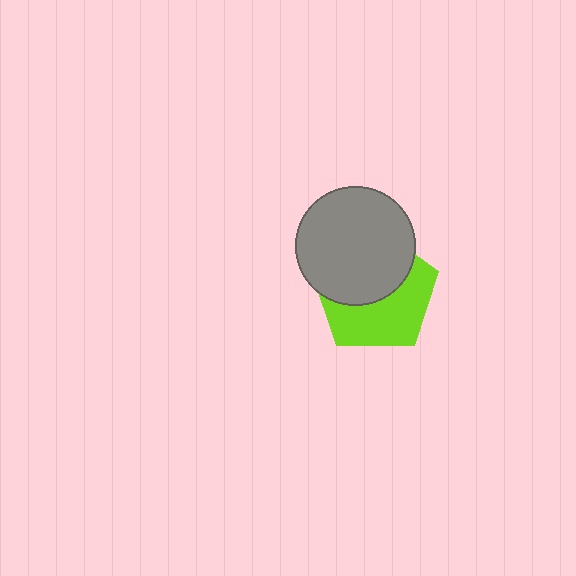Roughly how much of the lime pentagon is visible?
About half of it is visible (roughly 50%).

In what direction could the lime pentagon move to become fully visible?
The lime pentagon could move down. That would shift it out from behind the gray circle entirely.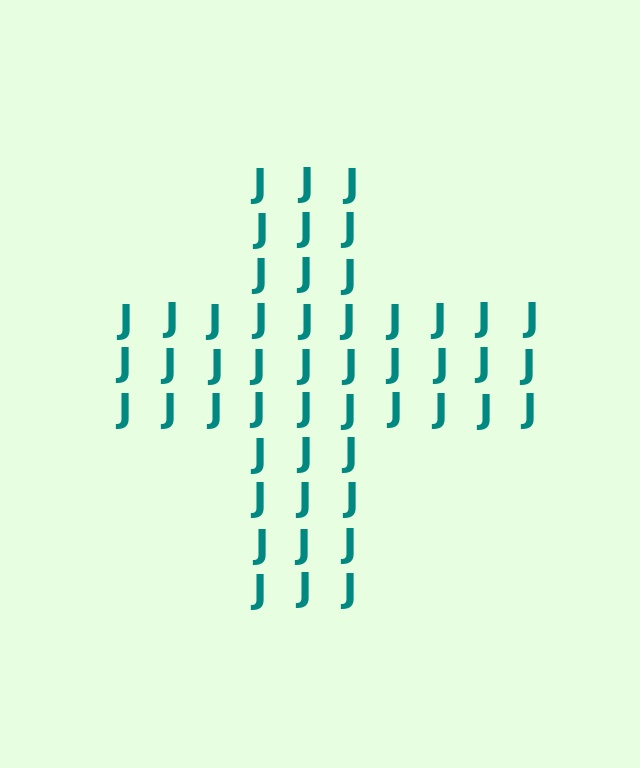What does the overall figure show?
The overall figure shows a cross.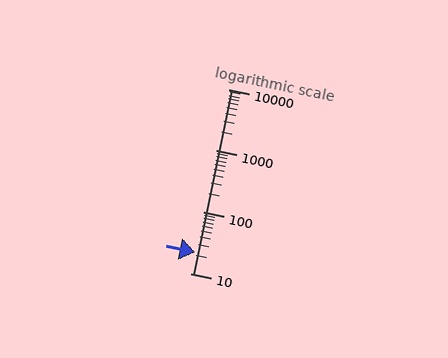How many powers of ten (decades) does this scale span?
The scale spans 3 decades, from 10 to 10000.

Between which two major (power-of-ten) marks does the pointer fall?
The pointer is between 10 and 100.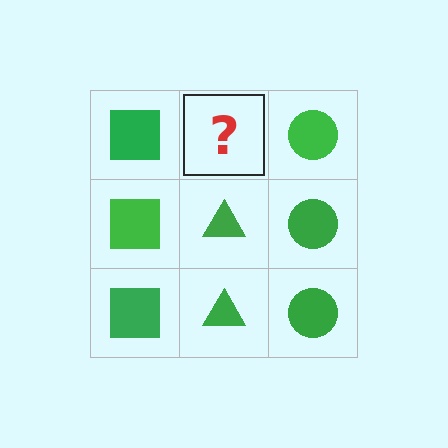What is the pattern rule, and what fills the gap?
The rule is that each column has a consistent shape. The gap should be filled with a green triangle.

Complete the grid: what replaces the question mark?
The question mark should be replaced with a green triangle.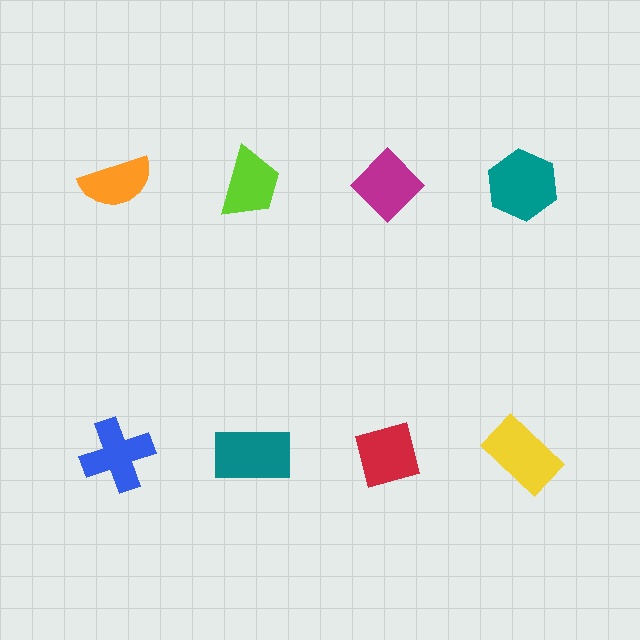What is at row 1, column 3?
A magenta diamond.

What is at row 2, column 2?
A teal rectangle.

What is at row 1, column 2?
A lime trapezoid.